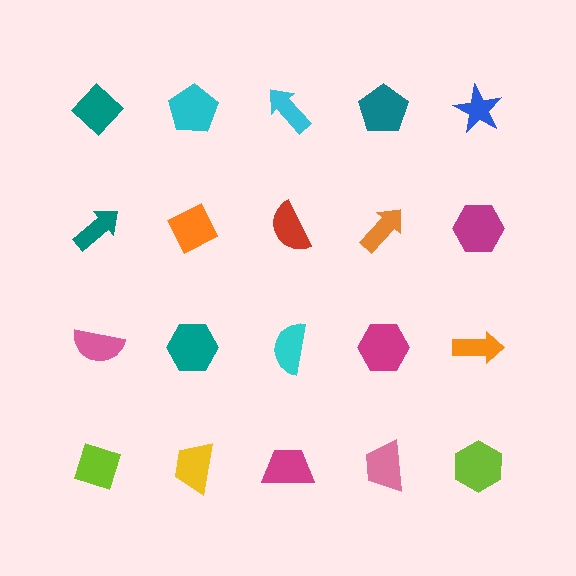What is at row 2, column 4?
An orange arrow.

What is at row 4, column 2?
A yellow trapezoid.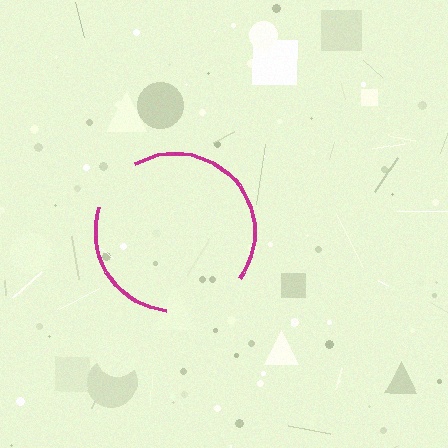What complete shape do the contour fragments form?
The contour fragments form a circle.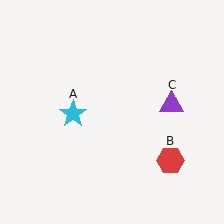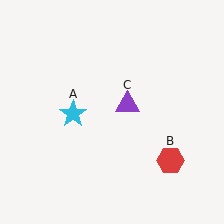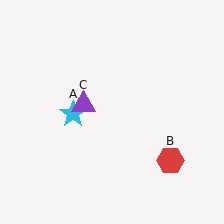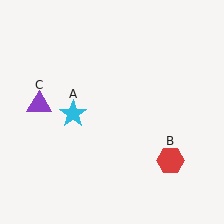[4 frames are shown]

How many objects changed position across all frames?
1 object changed position: purple triangle (object C).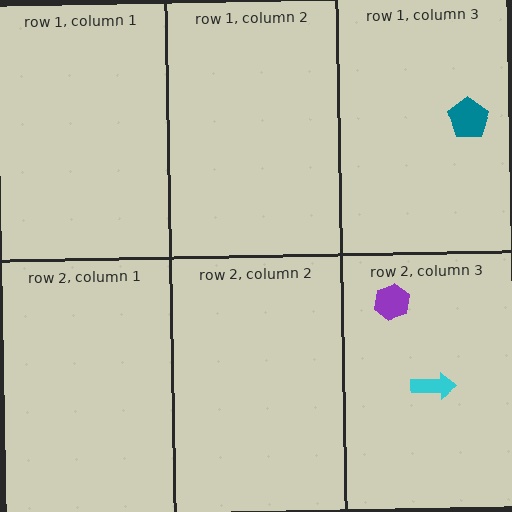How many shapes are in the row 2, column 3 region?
2.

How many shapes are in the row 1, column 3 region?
1.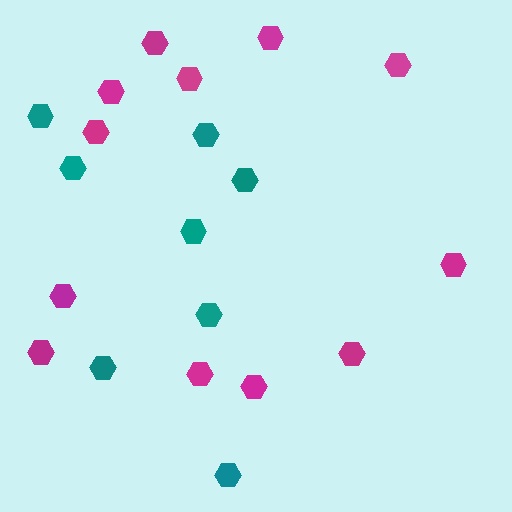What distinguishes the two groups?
There are 2 groups: one group of teal hexagons (8) and one group of magenta hexagons (12).